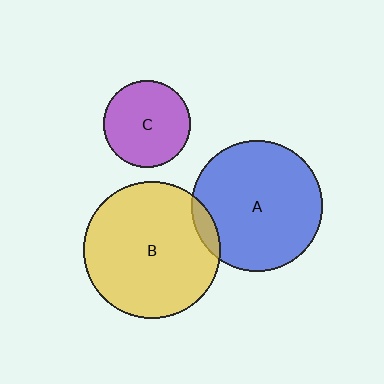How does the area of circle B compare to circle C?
Approximately 2.5 times.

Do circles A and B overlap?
Yes.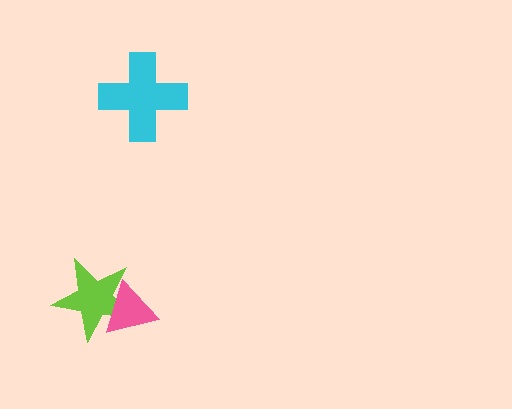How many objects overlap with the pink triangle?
1 object overlaps with the pink triangle.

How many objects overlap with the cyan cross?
0 objects overlap with the cyan cross.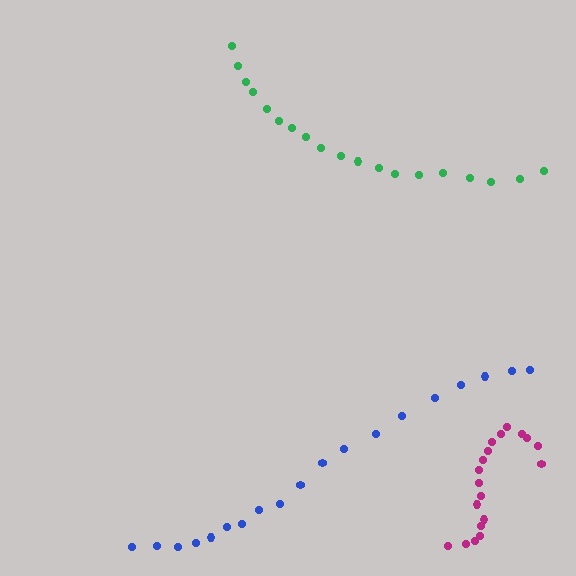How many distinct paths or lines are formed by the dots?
There are 3 distinct paths.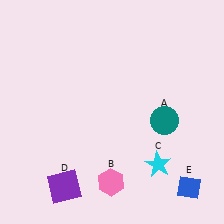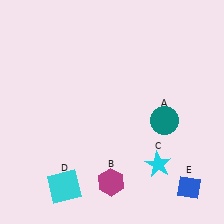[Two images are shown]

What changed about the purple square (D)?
In Image 1, D is purple. In Image 2, it changed to cyan.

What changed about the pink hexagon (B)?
In Image 1, B is pink. In Image 2, it changed to magenta.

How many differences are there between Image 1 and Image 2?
There are 2 differences between the two images.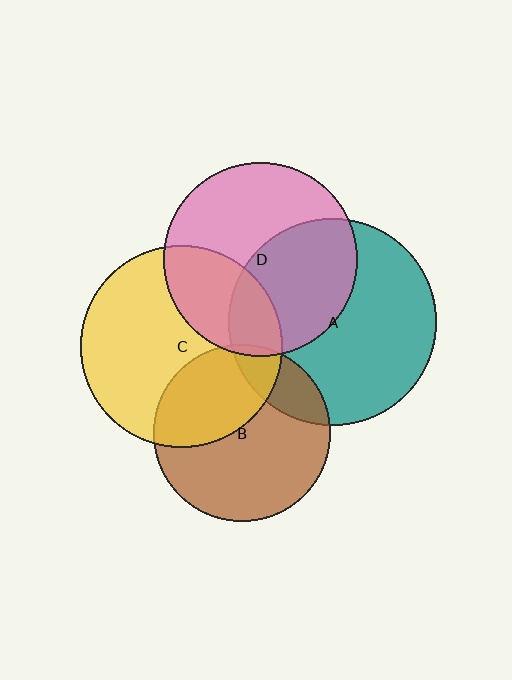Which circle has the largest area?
Circle A (teal).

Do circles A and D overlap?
Yes.